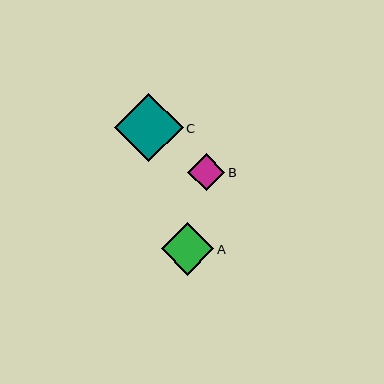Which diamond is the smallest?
Diamond B is the smallest with a size of approximately 37 pixels.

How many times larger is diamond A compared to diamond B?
Diamond A is approximately 1.4 times the size of diamond B.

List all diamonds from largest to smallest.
From largest to smallest: C, A, B.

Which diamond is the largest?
Diamond C is the largest with a size of approximately 69 pixels.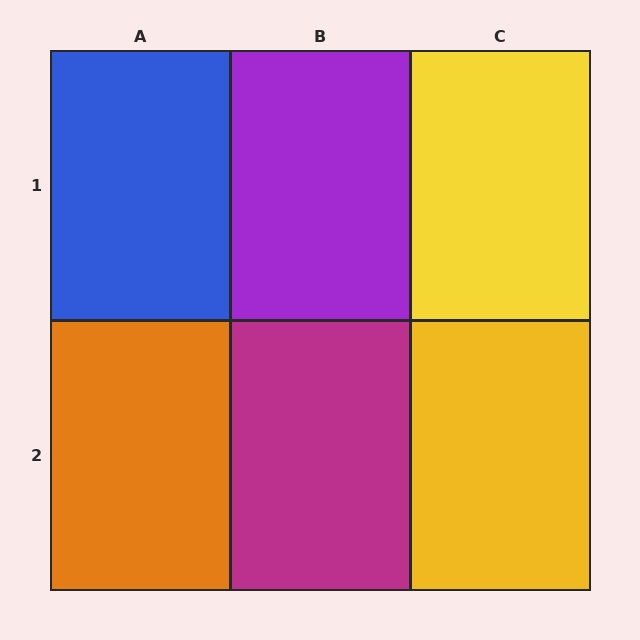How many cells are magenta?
1 cell is magenta.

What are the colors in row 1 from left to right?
Blue, purple, yellow.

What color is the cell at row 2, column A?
Orange.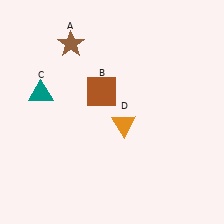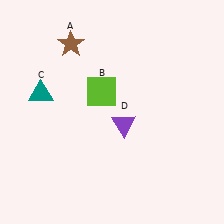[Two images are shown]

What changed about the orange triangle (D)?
In Image 1, D is orange. In Image 2, it changed to purple.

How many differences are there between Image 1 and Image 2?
There are 2 differences between the two images.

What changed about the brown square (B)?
In Image 1, B is brown. In Image 2, it changed to lime.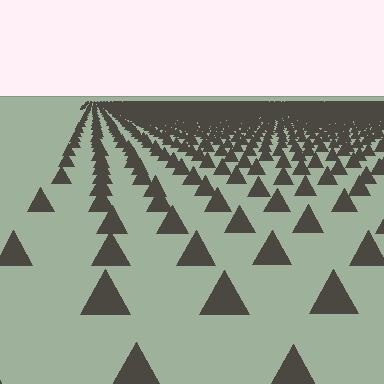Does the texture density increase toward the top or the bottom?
Density increases toward the top.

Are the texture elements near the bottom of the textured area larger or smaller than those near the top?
Larger. Near the bottom, elements are closer to the viewer and appear at a bigger on-screen size.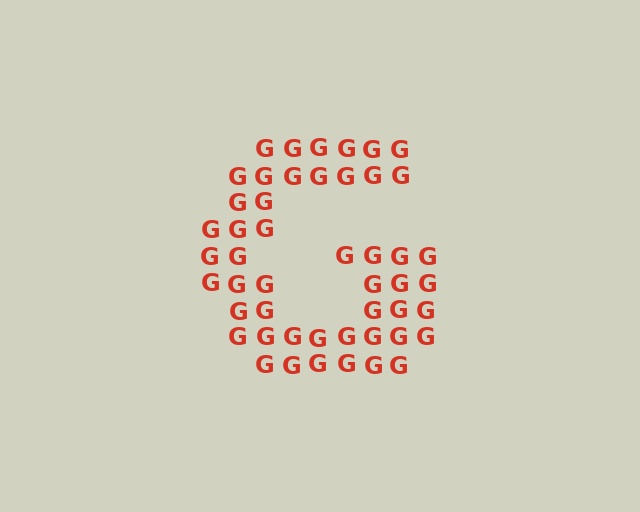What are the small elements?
The small elements are letter G's.